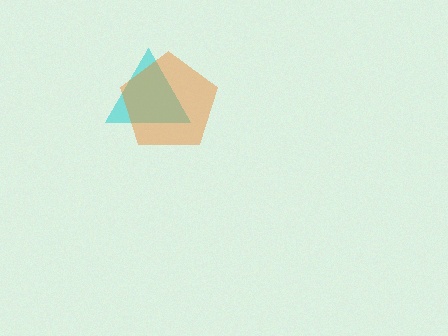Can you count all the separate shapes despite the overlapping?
Yes, there are 2 separate shapes.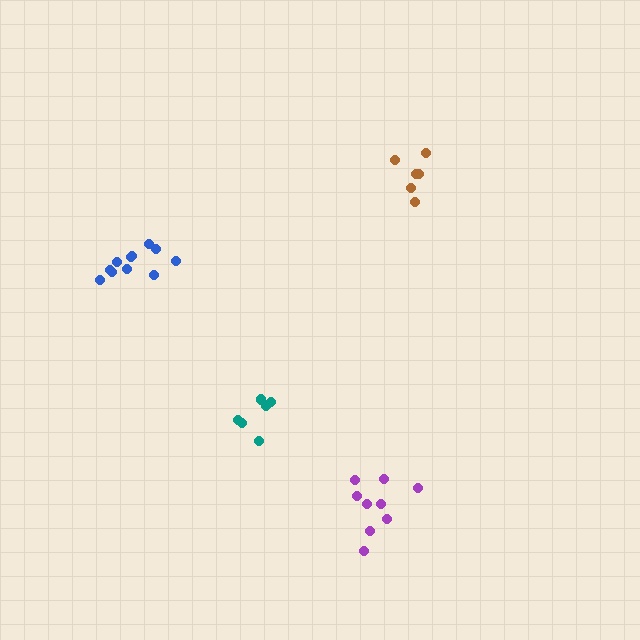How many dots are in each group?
Group 1: 11 dots, Group 2: 6 dots, Group 3: 9 dots, Group 4: 6 dots (32 total).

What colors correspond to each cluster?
The clusters are colored: blue, brown, purple, teal.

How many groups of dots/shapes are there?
There are 4 groups.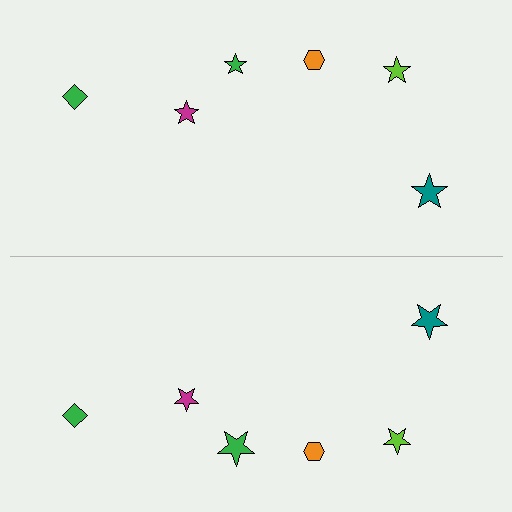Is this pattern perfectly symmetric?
No, the pattern is not perfectly symmetric. The green star on the bottom side has a different size than its mirror counterpart.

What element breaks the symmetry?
The green star on the bottom side has a different size than its mirror counterpart.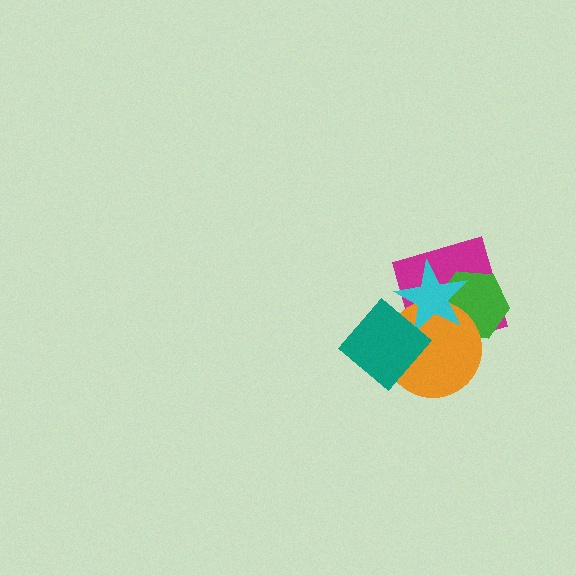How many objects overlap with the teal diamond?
3 objects overlap with the teal diamond.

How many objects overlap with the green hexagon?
3 objects overlap with the green hexagon.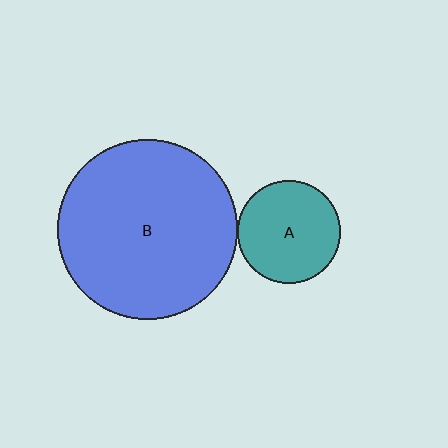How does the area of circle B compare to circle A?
Approximately 3.0 times.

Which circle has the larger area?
Circle B (blue).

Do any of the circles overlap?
No, none of the circles overlap.